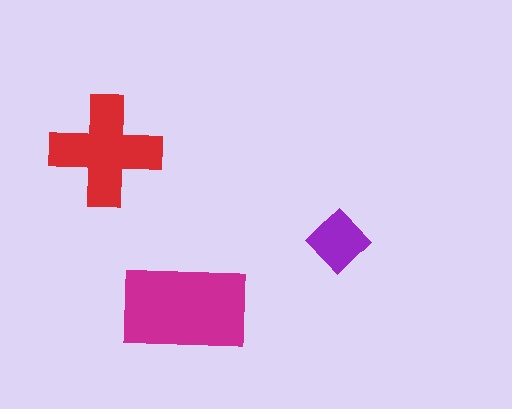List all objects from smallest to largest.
The purple diamond, the red cross, the magenta rectangle.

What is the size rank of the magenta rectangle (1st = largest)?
1st.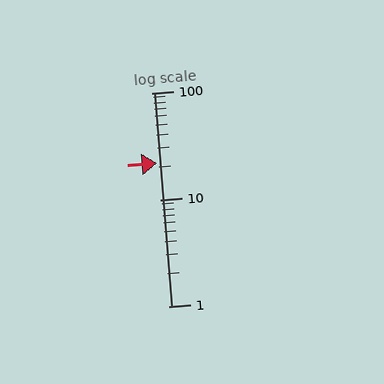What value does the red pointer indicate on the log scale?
The pointer indicates approximately 22.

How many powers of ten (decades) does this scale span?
The scale spans 2 decades, from 1 to 100.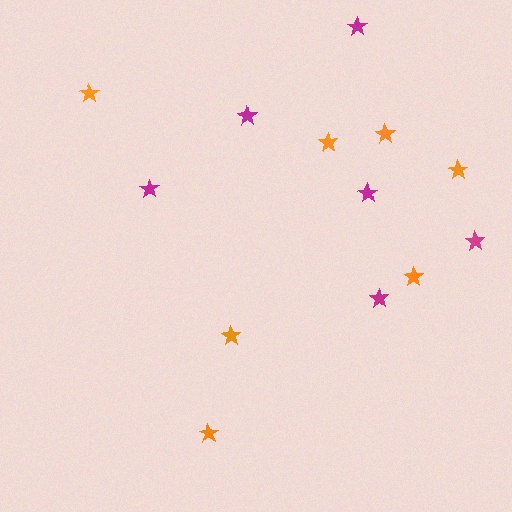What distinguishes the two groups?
There are 2 groups: one group of orange stars (7) and one group of magenta stars (6).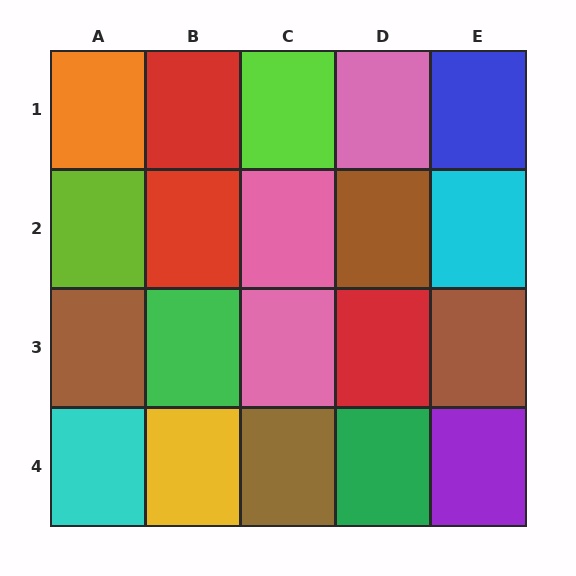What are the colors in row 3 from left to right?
Brown, green, pink, red, brown.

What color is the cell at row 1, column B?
Red.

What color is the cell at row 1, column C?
Lime.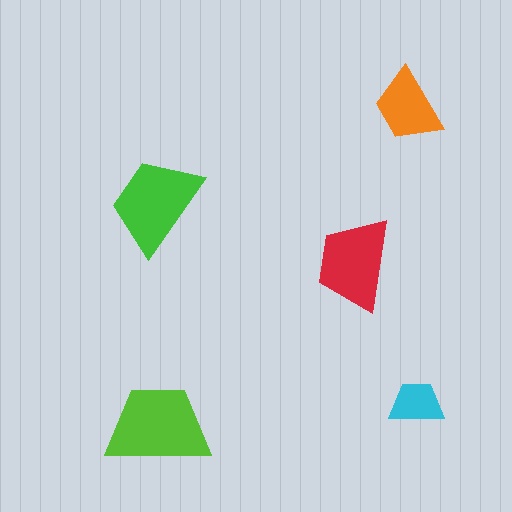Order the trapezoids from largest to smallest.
the lime one, the green one, the red one, the orange one, the cyan one.